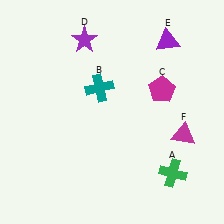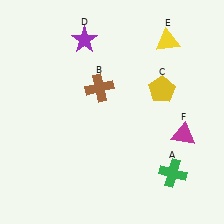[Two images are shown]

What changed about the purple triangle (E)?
In Image 1, E is purple. In Image 2, it changed to yellow.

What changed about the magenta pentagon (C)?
In Image 1, C is magenta. In Image 2, it changed to yellow.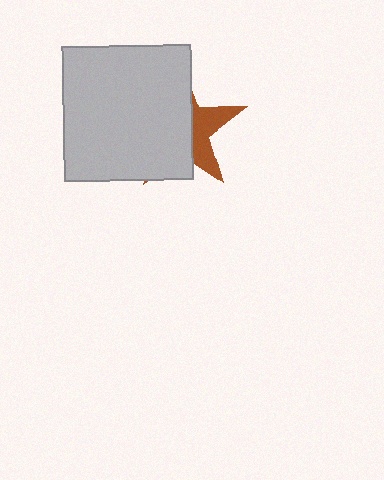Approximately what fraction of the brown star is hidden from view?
Roughly 67% of the brown star is hidden behind the light gray rectangle.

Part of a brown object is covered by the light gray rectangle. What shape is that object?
It is a star.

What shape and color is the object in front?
The object in front is a light gray rectangle.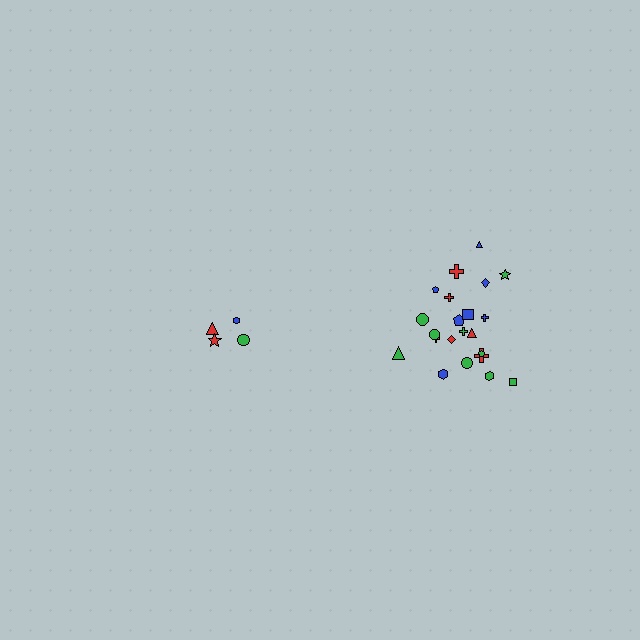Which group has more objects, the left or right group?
The right group.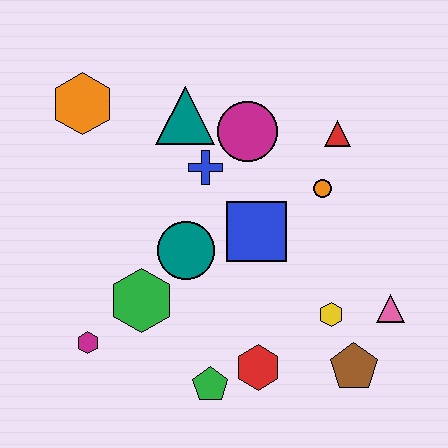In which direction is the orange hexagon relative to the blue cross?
The orange hexagon is to the left of the blue cross.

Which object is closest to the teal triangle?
The blue cross is closest to the teal triangle.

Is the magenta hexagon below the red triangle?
Yes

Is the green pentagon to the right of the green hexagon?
Yes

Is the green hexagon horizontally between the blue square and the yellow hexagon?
No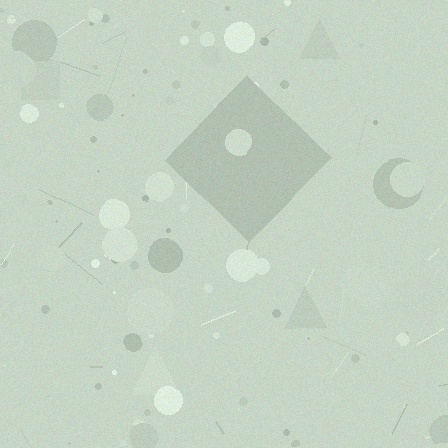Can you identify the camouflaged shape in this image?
The camouflaged shape is a diamond.